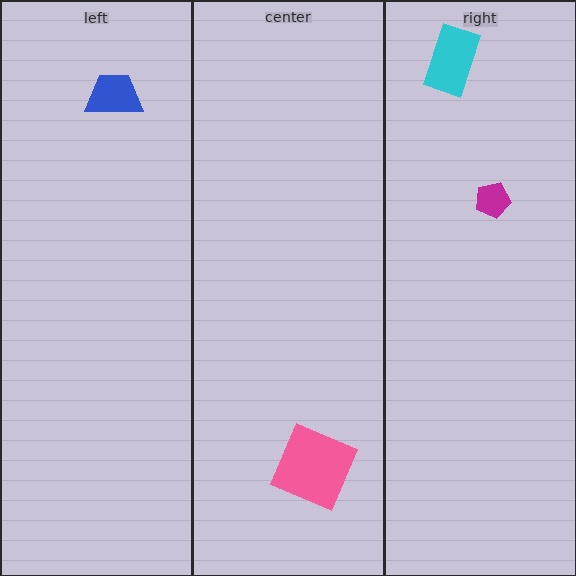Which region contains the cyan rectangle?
The right region.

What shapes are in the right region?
The magenta pentagon, the cyan rectangle.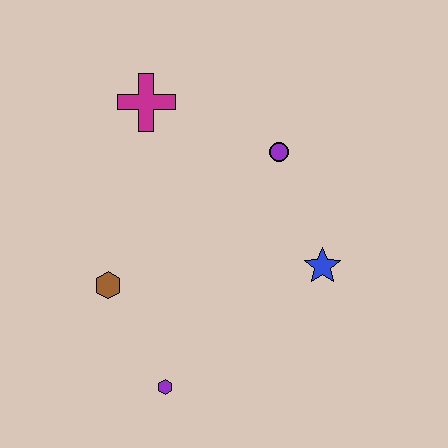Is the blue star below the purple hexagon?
No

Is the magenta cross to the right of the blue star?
No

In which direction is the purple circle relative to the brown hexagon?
The purple circle is to the right of the brown hexagon.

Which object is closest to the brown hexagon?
The purple hexagon is closest to the brown hexagon.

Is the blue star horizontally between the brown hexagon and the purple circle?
No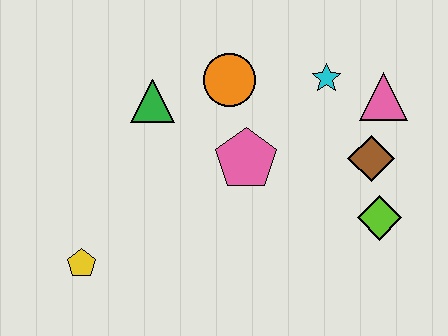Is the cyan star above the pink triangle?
Yes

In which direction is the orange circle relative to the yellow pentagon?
The orange circle is above the yellow pentagon.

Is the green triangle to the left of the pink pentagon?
Yes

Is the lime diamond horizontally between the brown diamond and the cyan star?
No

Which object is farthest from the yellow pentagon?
The pink triangle is farthest from the yellow pentagon.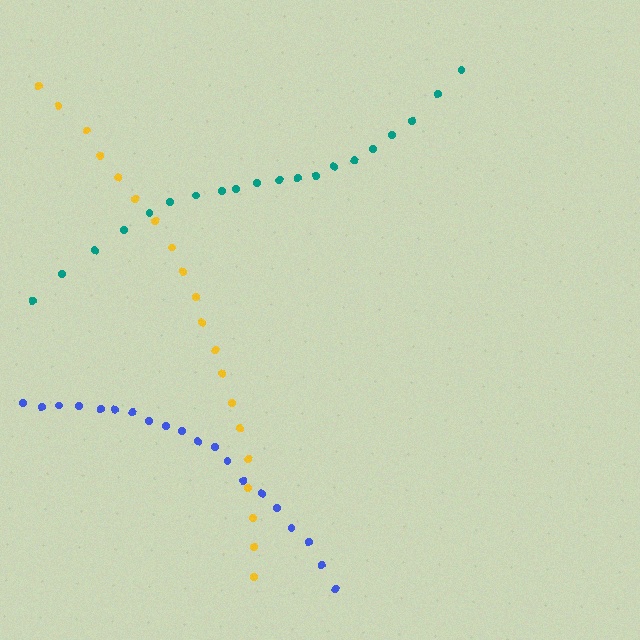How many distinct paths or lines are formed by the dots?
There are 3 distinct paths.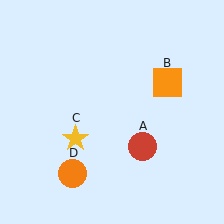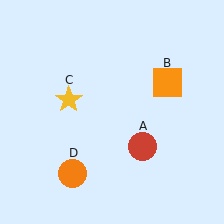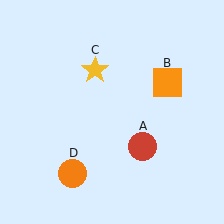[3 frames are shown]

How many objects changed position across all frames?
1 object changed position: yellow star (object C).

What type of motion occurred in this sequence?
The yellow star (object C) rotated clockwise around the center of the scene.